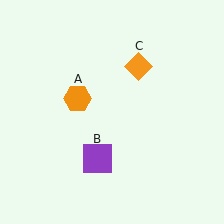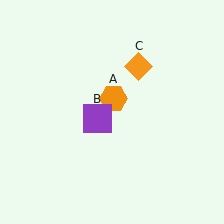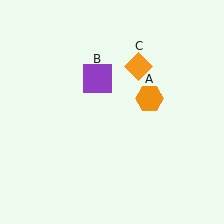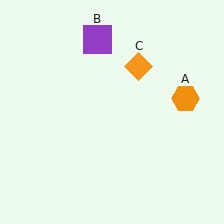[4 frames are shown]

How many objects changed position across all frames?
2 objects changed position: orange hexagon (object A), purple square (object B).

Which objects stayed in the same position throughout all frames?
Orange diamond (object C) remained stationary.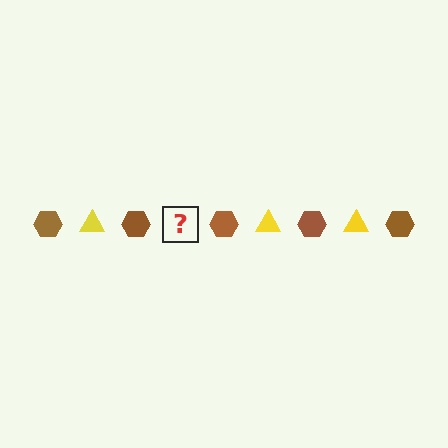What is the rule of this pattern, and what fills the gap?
The rule is that the pattern alternates between brown hexagon and yellow triangle. The gap should be filled with a yellow triangle.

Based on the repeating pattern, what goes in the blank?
The blank should be a yellow triangle.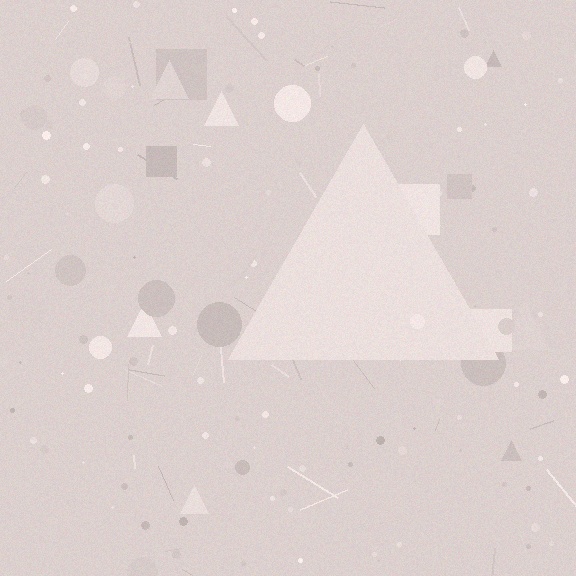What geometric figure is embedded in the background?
A triangle is embedded in the background.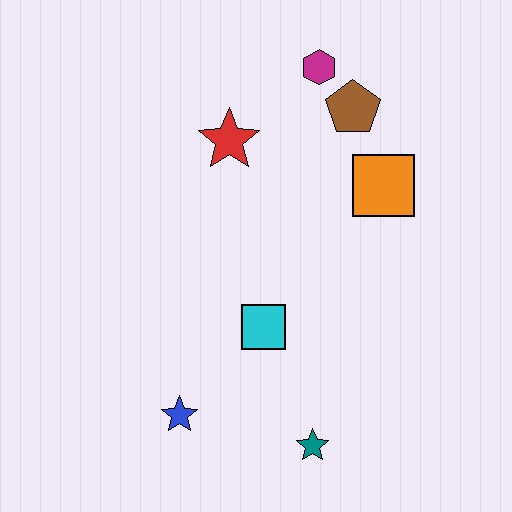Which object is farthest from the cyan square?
The magenta hexagon is farthest from the cyan square.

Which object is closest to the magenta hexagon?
The brown pentagon is closest to the magenta hexagon.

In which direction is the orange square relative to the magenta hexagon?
The orange square is below the magenta hexagon.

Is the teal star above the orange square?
No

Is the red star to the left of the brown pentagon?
Yes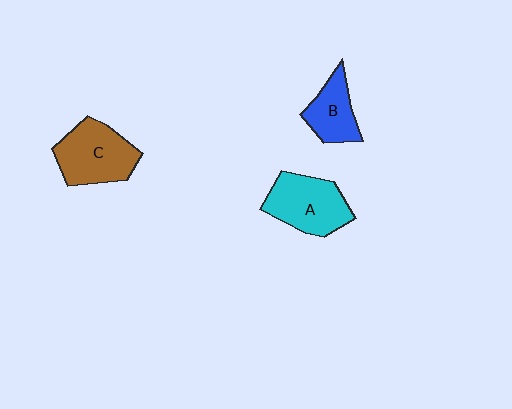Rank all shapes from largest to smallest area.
From largest to smallest: C (brown), A (cyan), B (blue).